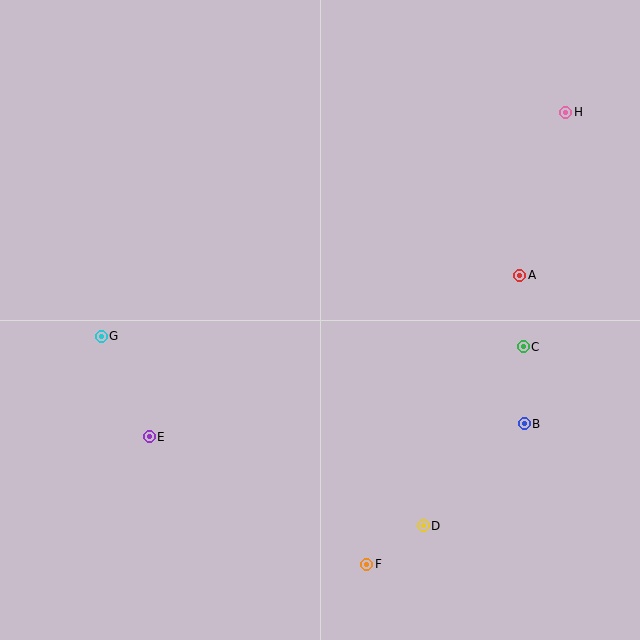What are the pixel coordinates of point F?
Point F is at (367, 564).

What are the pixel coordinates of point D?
Point D is at (423, 526).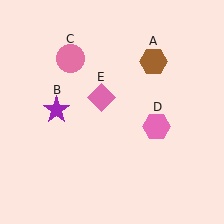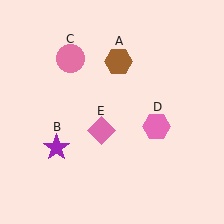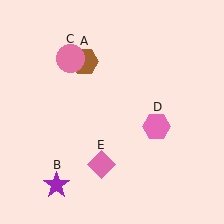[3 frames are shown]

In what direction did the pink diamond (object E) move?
The pink diamond (object E) moved down.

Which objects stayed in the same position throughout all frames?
Pink circle (object C) and pink hexagon (object D) remained stationary.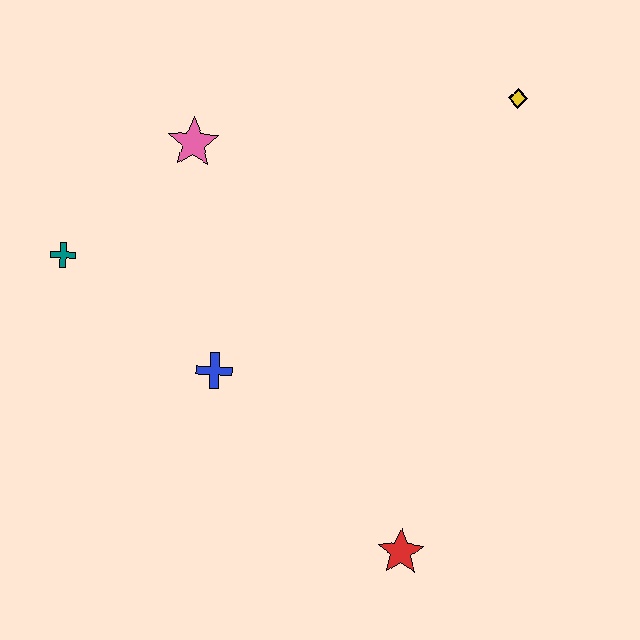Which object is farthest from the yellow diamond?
The teal cross is farthest from the yellow diamond.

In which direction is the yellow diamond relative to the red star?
The yellow diamond is above the red star.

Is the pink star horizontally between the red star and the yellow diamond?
No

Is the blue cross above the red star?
Yes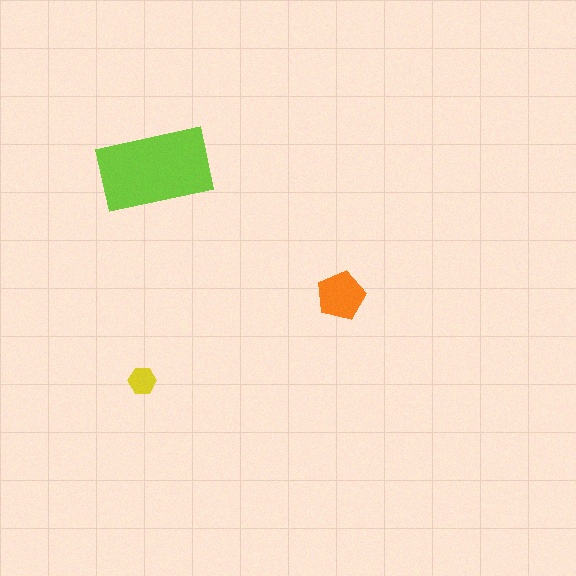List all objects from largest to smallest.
The lime rectangle, the orange pentagon, the yellow hexagon.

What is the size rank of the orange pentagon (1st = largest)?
2nd.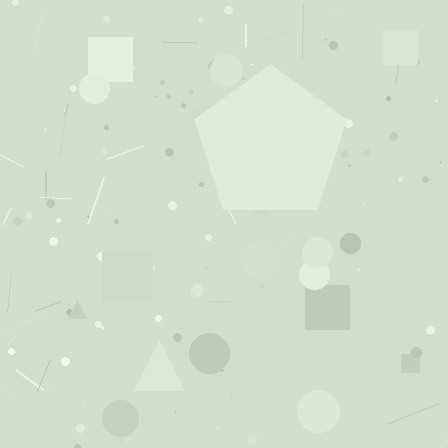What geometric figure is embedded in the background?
A pentagon is embedded in the background.